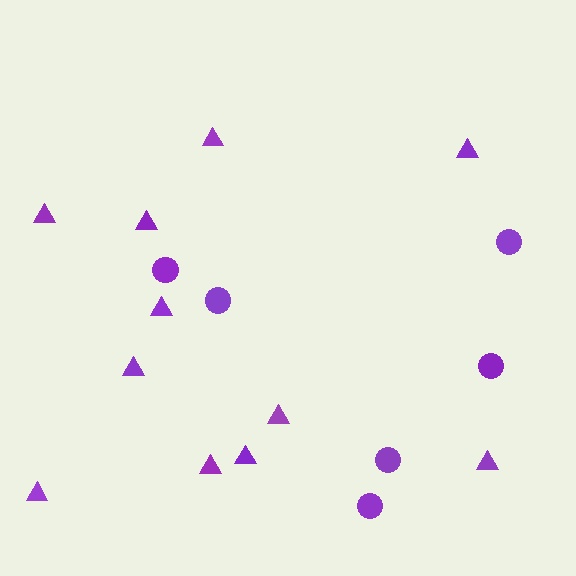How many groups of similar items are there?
There are 2 groups: one group of circles (6) and one group of triangles (11).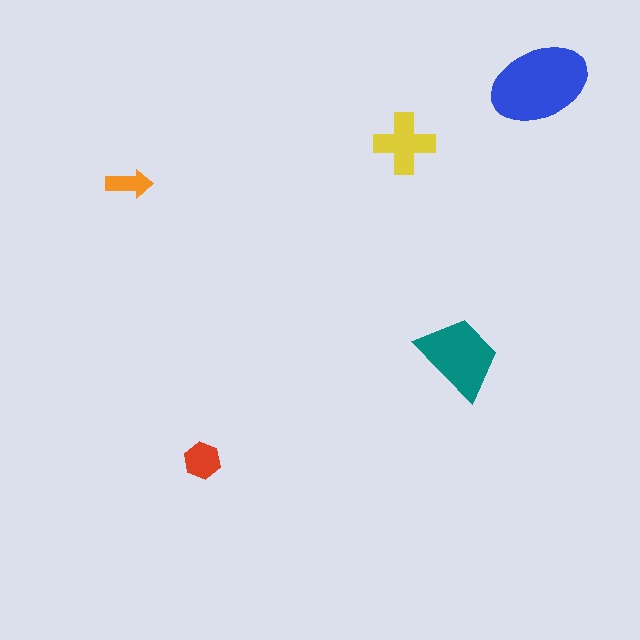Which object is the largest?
The blue ellipse.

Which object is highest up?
The blue ellipse is topmost.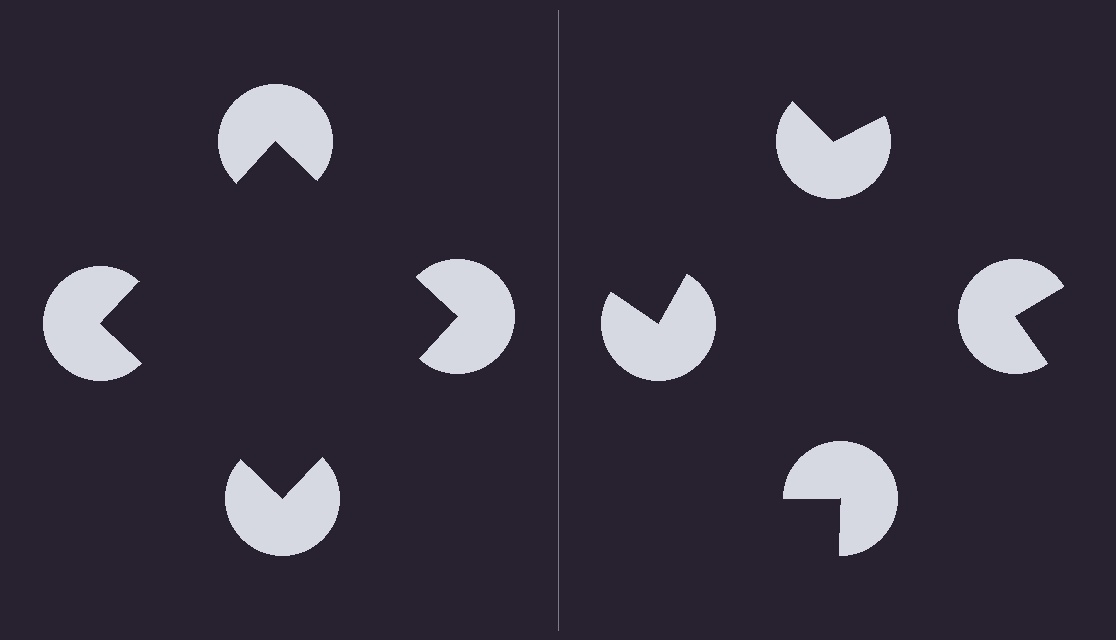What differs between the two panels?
The pac-man discs are positioned identically on both sides; only the wedge orientations differ. On the left they align to a square; on the right they are misaligned.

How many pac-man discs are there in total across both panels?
8 — 4 on each side.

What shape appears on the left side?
An illusory square.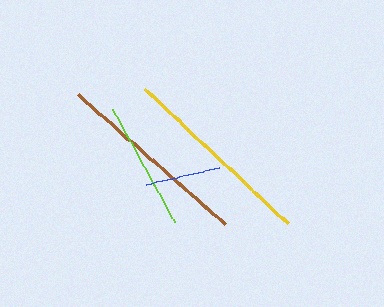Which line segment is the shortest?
The blue line is the shortest at approximately 75 pixels.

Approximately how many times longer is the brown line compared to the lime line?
The brown line is approximately 1.5 times the length of the lime line.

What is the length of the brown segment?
The brown segment is approximately 197 pixels long.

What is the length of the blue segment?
The blue segment is approximately 75 pixels long.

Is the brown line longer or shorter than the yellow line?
The yellow line is longer than the brown line.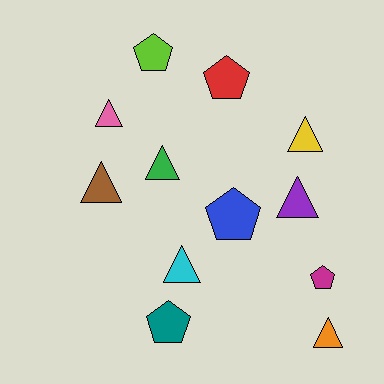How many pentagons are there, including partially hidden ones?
There are 5 pentagons.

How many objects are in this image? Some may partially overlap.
There are 12 objects.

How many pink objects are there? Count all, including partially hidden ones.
There is 1 pink object.